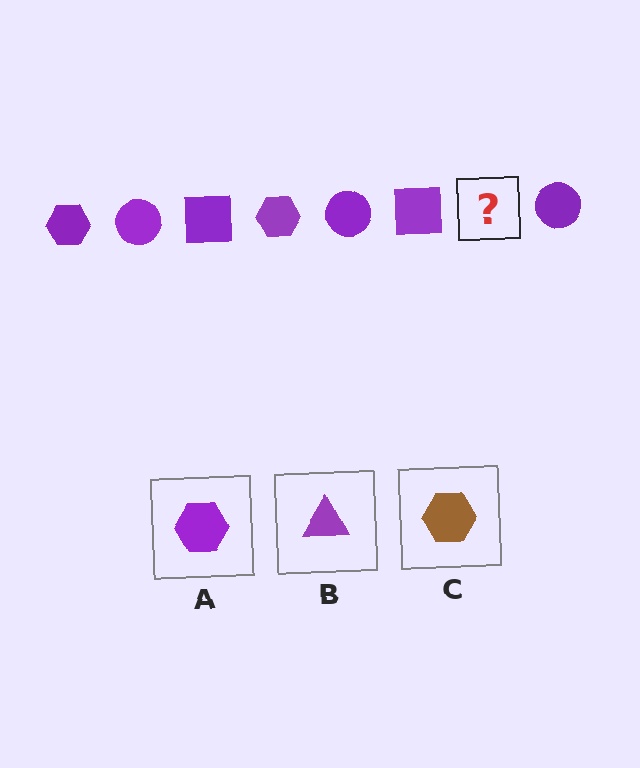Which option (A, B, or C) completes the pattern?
A.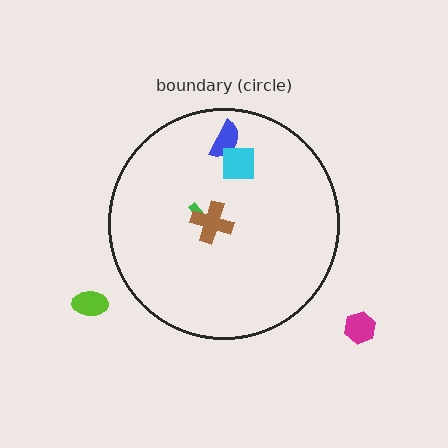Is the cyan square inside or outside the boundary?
Inside.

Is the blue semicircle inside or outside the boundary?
Inside.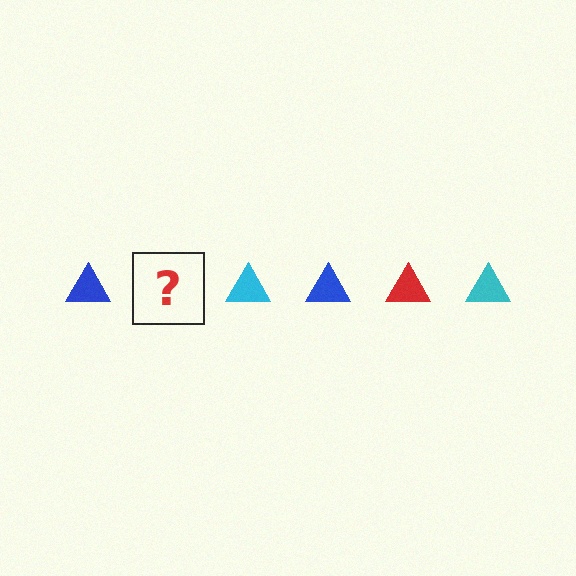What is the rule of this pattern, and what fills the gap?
The rule is that the pattern cycles through blue, red, cyan triangles. The gap should be filled with a red triangle.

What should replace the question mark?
The question mark should be replaced with a red triangle.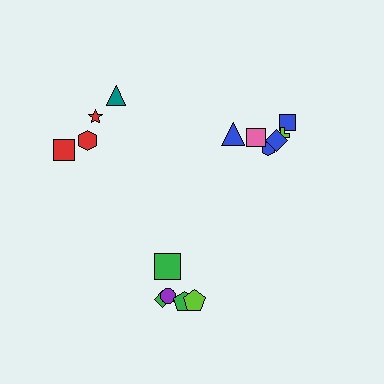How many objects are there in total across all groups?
There are 15 objects.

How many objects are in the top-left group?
There are 4 objects.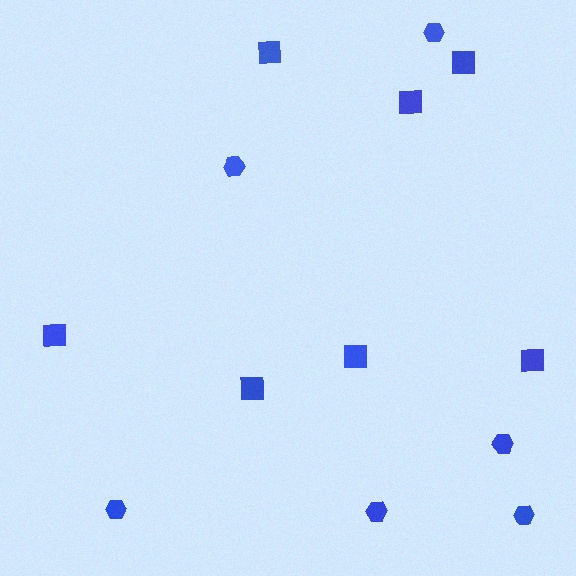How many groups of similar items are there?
There are 2 groups: one group of hexagons (6) and one group of squares (7).